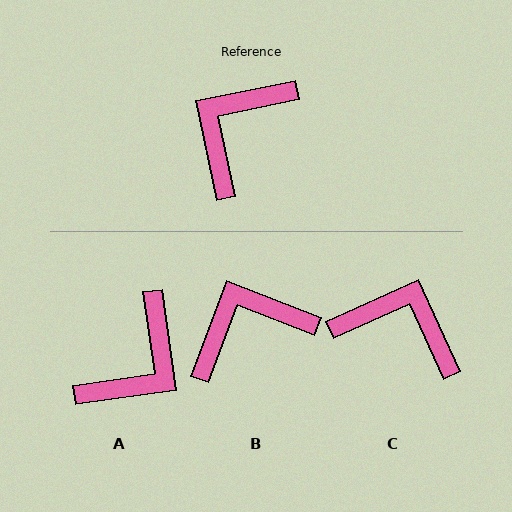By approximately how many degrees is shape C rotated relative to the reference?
Approximately 77 degrees clockwise.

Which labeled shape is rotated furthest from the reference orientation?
A, about 176 degrees away.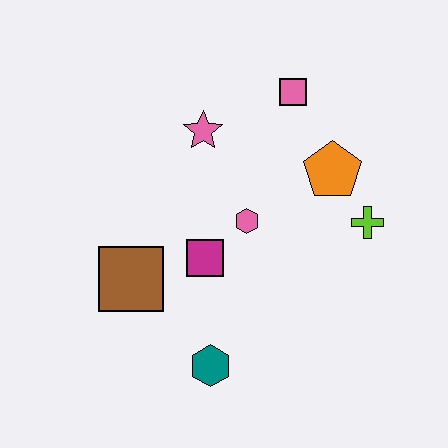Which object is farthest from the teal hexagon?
The pink square is farthest from the teal hexagon.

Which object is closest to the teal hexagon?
The magenta square is closest to the teal hexagon.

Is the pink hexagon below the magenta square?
No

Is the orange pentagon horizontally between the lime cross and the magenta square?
Yes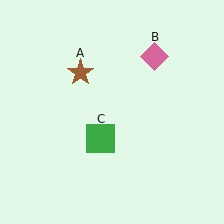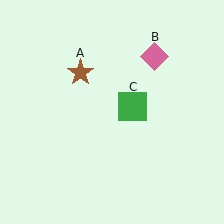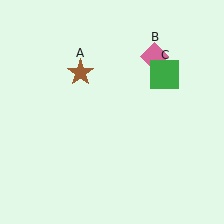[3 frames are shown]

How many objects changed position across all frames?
1 object changed position: green square (object C).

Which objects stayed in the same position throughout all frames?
Brown star (object A) and pink diamond (object B) remained stationary.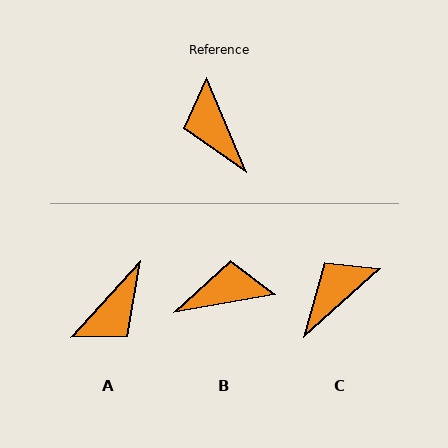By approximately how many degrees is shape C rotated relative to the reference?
Approximately 71 degrees clockwise.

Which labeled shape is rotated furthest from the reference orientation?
A, about 115 degrees away.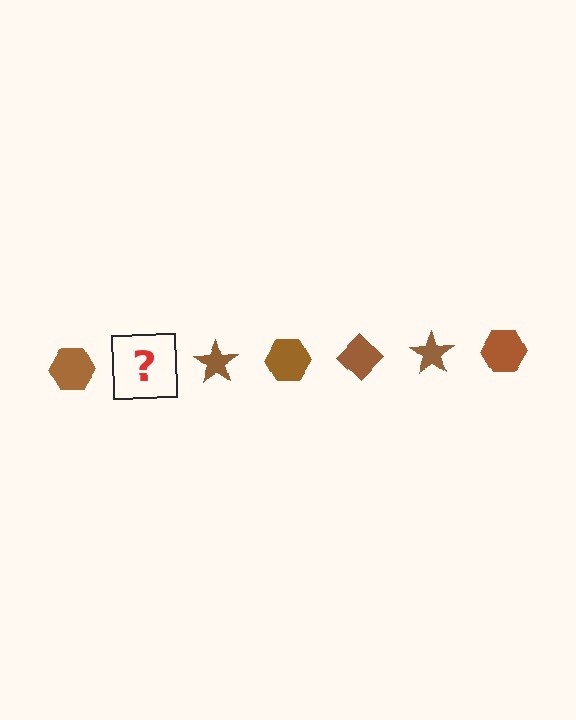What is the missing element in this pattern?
The missing element is a brown diamond.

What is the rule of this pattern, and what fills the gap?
The rule is that the pattern cycles through hexagon, diamond, star shapes in brown. The gap should be filled with a brown diamond.